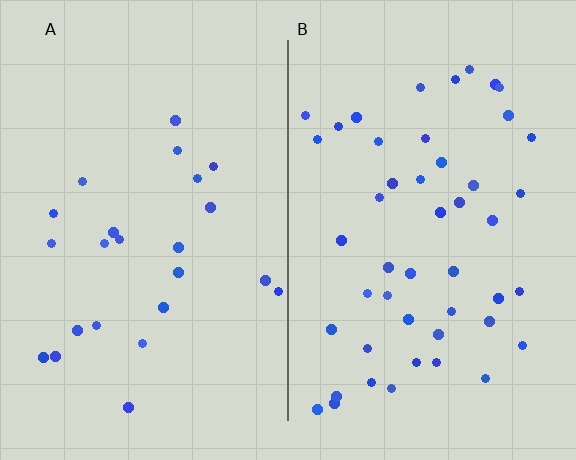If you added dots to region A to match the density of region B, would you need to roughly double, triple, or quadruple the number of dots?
Approximately double.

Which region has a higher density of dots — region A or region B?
B (the right).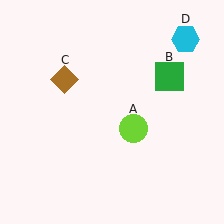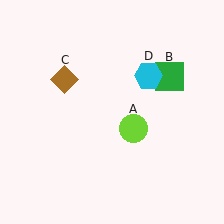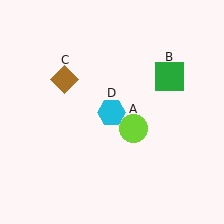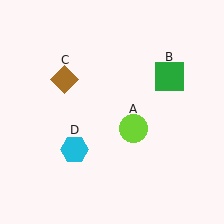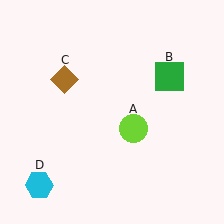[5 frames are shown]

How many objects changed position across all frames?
1 object changed position: cyan hexagon (object D).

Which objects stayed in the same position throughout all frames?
Lime circle (object A) and green square (object B) and brown diamond (object C) remained stationary.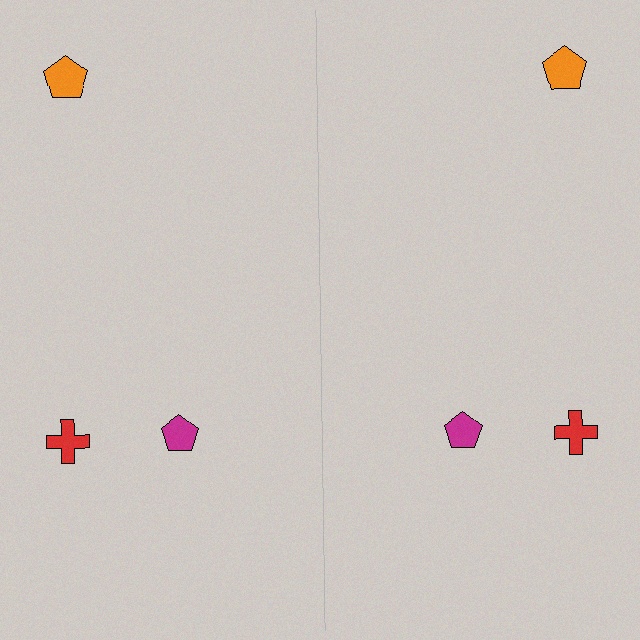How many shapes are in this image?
There are 6 shapes in this image.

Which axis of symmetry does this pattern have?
The pattern has a vertical axis of symmetry running through the center of the image.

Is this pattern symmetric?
Yes, this pattern has bilateral (reflection) symmetry.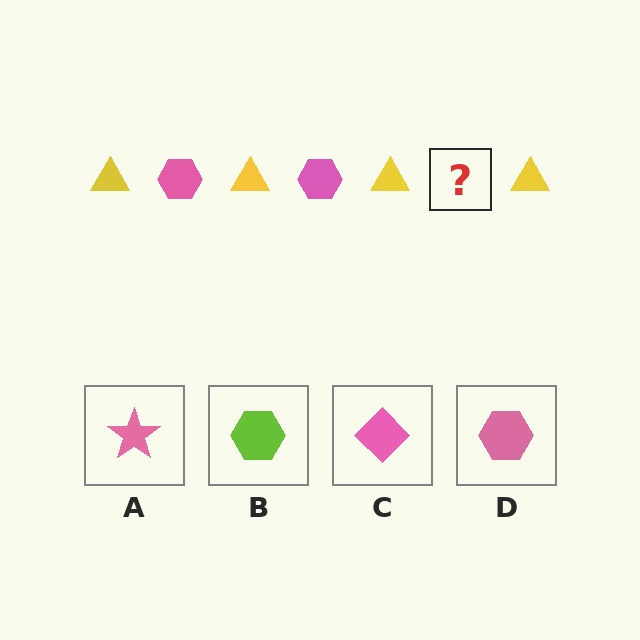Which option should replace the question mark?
Option D.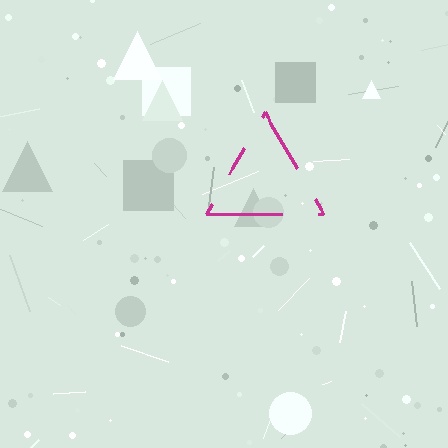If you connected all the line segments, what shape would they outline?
They would outline a triangle.